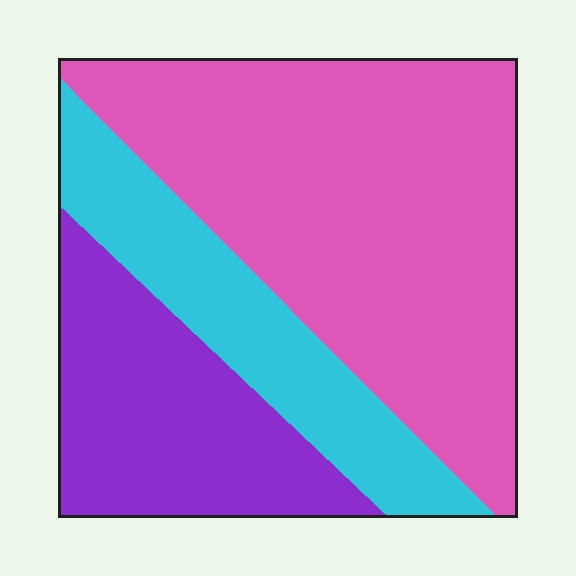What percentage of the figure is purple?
Purple covers about 25% of the figure.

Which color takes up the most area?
Pink, at roughly 55%.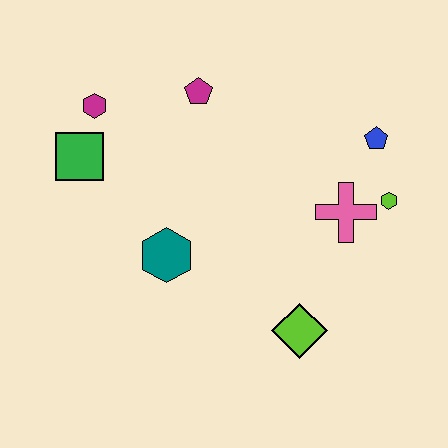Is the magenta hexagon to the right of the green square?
Yes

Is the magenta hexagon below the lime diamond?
No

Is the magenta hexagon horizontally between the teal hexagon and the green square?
Yes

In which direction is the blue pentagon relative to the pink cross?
The blue pentagon is above the pink cross.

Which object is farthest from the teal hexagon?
The blue pentagon is farthest from the teal hexagon.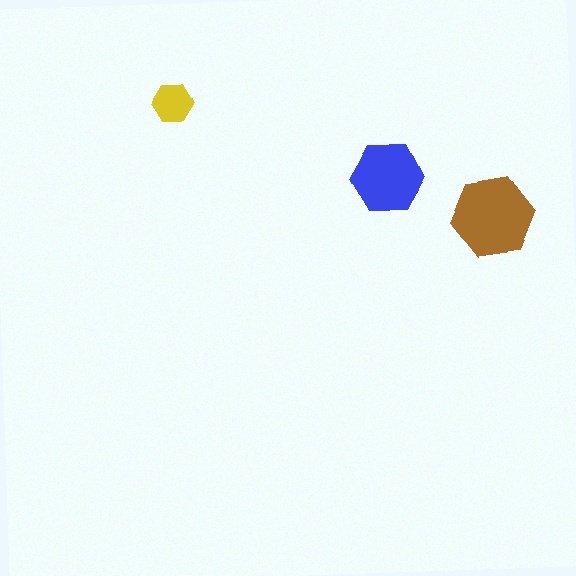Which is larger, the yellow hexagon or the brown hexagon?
The brown one.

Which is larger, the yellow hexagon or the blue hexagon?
The blue one.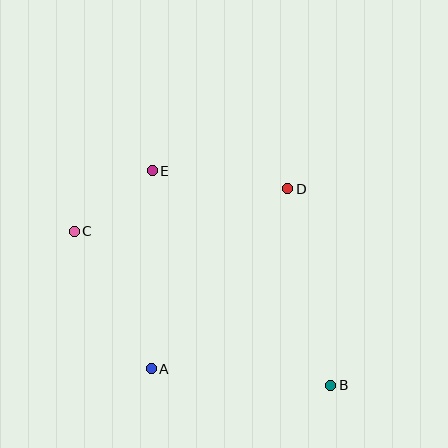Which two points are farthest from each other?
Points B and C are farthest from each other.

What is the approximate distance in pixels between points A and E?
The distance between A and E is approximately 198 pixels.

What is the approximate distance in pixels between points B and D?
The distance between B and D is approximately 201 pixels.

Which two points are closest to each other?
Points C and E are closest to each other.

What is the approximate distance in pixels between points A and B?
The distance between A and B is approximately 180 pixels.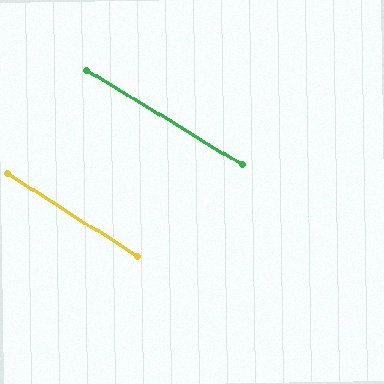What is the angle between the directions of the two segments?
Approximately 1 degree.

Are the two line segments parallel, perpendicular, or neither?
Parallel — their directions differ by only 1.0°.